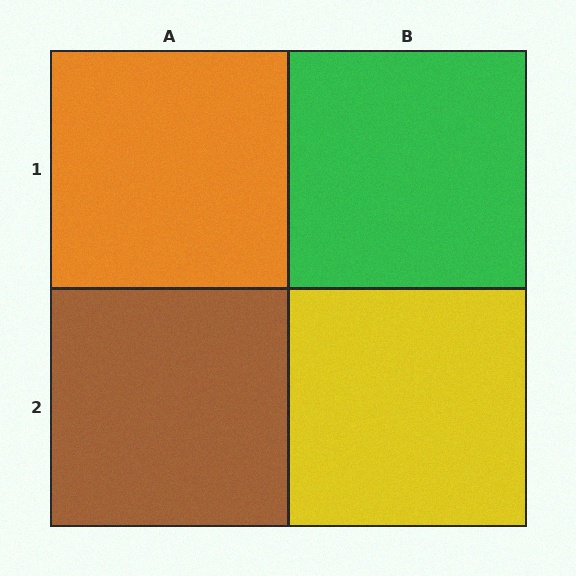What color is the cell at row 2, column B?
Yellow.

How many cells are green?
1 cell is green.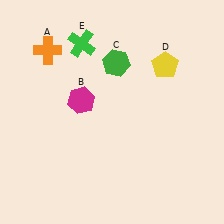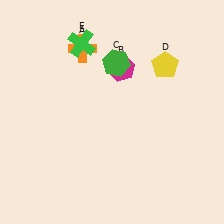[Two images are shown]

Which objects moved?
The objects that moved are: the orange cross (A), the magenta hexagon (B).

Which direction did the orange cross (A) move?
The orange cross (A) moved right.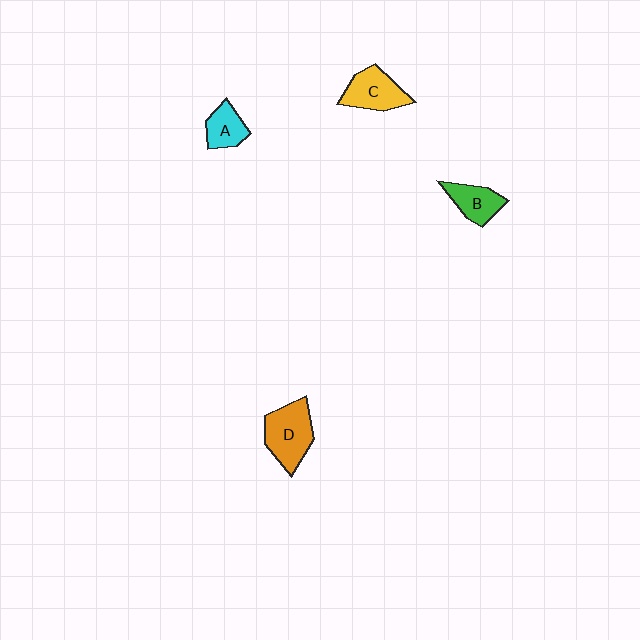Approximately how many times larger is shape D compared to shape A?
Approximately 1.8 times.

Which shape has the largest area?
Shape D (orange).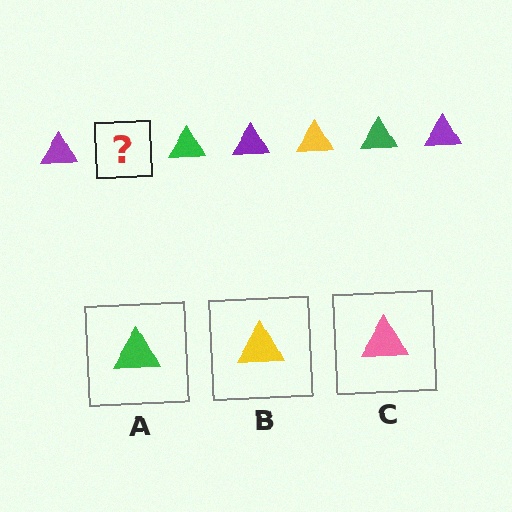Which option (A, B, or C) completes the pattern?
B.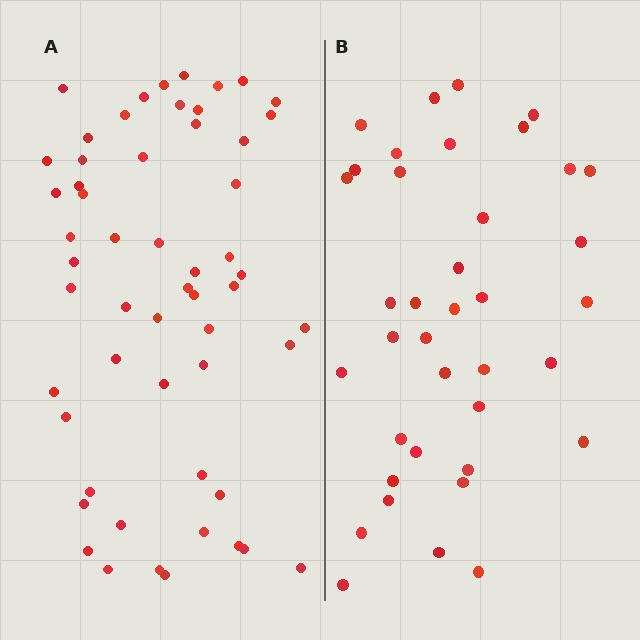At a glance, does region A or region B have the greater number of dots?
Region A (the left region) has more dots.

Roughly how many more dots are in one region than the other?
Region A has approximately 15 more dots than region B.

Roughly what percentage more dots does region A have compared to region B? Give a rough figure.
About 45% more.